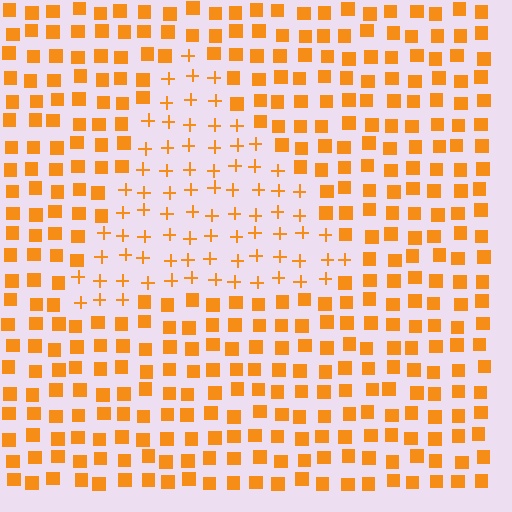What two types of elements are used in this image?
The image uses plus signs inside the triangle region and squares outside it.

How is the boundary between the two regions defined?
The boundary is defined by a change in element shape: plus signs inside vs. squares outside. All elements share the same color and spacing.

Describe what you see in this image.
The image is filled with small orange elements arranged in a uniform grid. A triangle-shaped region contains plus signs, while the surrounding area contains squares. The boundary is defined purely by the change in element shape.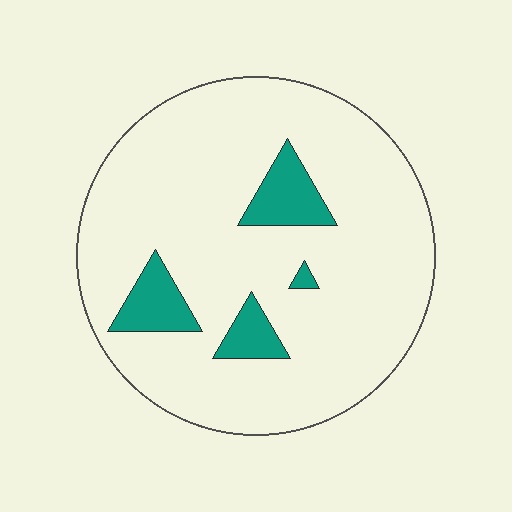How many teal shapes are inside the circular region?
4.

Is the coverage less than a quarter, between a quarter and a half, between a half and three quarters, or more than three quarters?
Less than a quarter.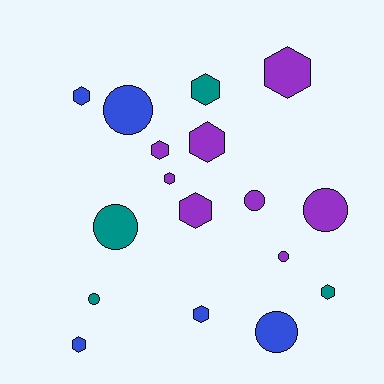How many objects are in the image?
There are 17 objects.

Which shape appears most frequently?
Hexagon, with 10 objects.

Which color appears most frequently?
Purple, with 8 objects.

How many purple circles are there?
There are 3 purple circles.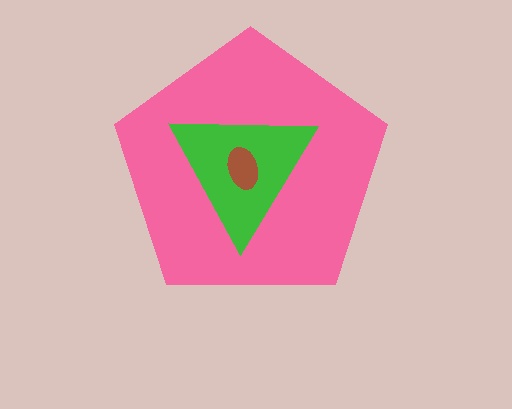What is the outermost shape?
The pink pentagon.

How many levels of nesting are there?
3.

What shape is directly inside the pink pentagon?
The green triangle.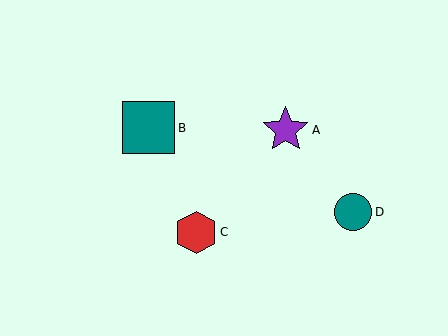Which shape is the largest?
The teal square (labeled B) is the largest.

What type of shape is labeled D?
Shape D is a teal circle.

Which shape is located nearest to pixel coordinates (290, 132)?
The purple star (labeled A) at (286, 130) is nearest to that location.